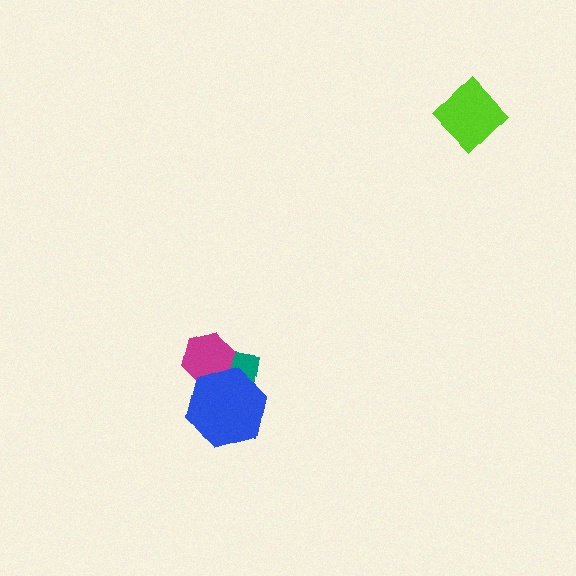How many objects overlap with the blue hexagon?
2 objects overlap with the blue hexagon.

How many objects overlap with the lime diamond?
0 objects overlap with the lime diamond.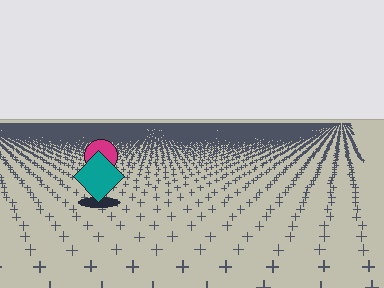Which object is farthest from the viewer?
The magenta circle is farthest from the viewer. It appears smaller and the ground texture around it is denser.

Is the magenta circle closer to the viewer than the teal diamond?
No. The teal diamond is closer — you can tell from the texture gradient: the ground texture is coarser near it.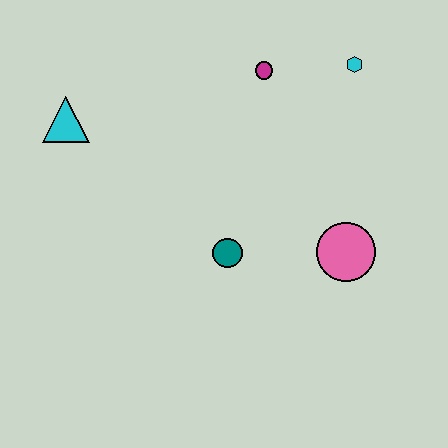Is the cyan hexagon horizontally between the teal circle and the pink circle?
No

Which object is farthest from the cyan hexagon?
The cyan triangle is farthest from the cyan hexagon.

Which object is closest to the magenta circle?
The cyan hexagon is closest to the magenta circle.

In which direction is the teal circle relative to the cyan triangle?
The teal circle is to the right of the cyan triangle.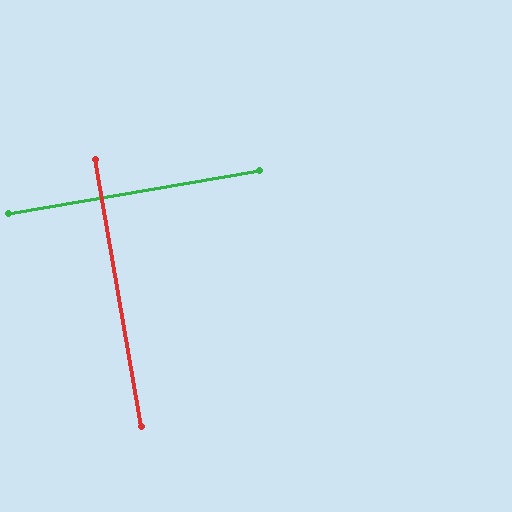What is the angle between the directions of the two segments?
Approximately 90 degrees.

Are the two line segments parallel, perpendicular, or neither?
Perpendicular — they meet at approximately 90°.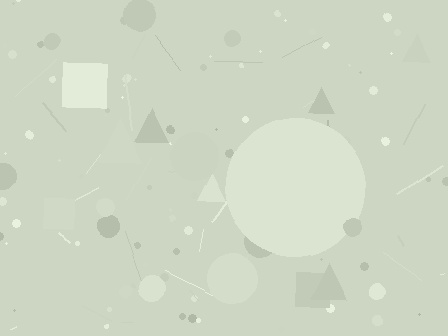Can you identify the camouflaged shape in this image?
The camouflaged shape is a circle.